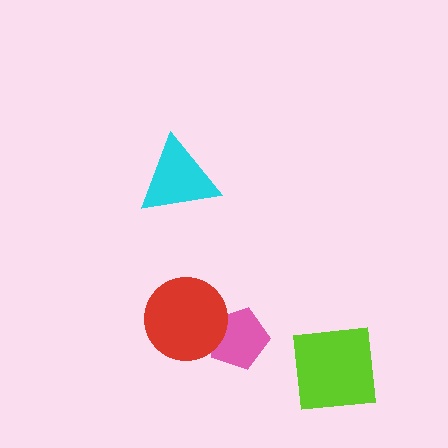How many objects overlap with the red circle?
1 object overlaps with the red circle.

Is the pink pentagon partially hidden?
Yes, it is partially covered by another shape.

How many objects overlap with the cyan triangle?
0 objects overlap with the cyan triangle.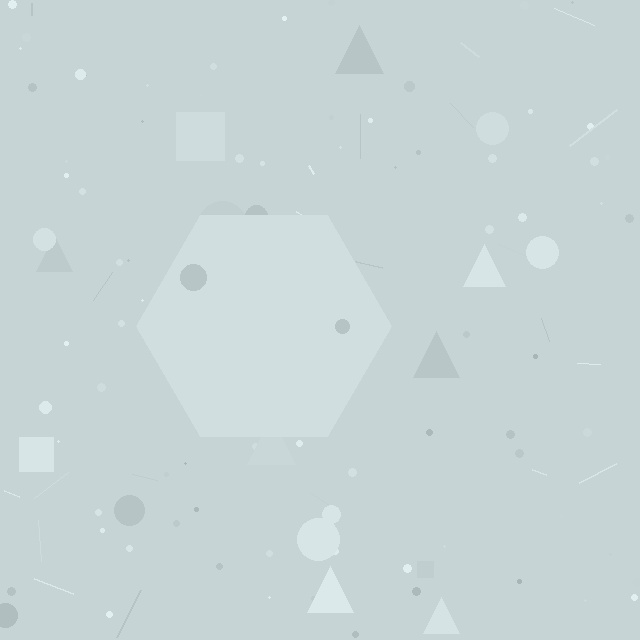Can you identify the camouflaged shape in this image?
The camouflaged shape is a hexagon.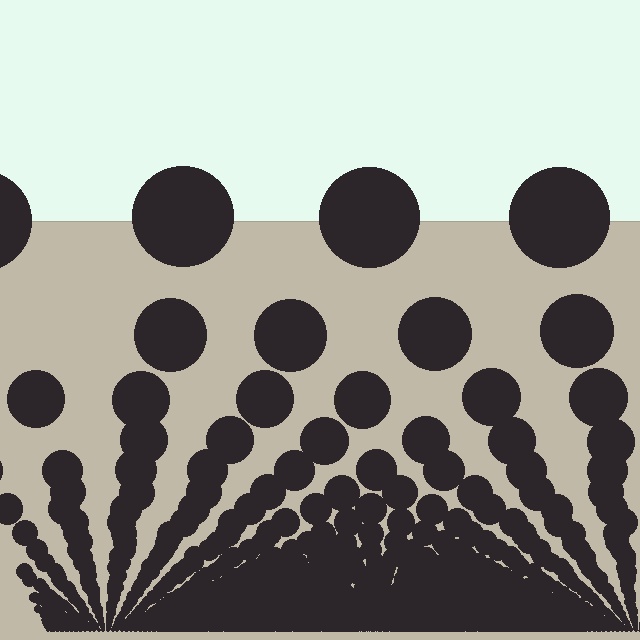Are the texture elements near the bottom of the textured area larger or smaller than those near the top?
Smaller. The gradient is inverted — elements near the bottom are smaller and denser.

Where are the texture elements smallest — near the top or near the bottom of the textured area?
Near the bottom.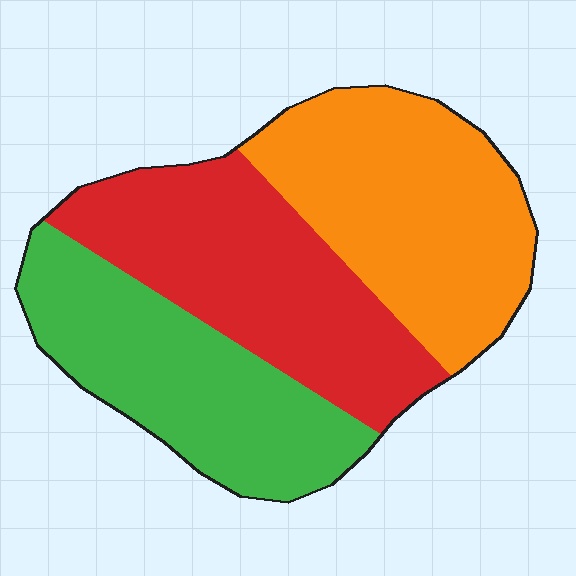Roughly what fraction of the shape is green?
Green covers roughly 30% of the shape.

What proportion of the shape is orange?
Orange takes up between a quarter and a half of the shape.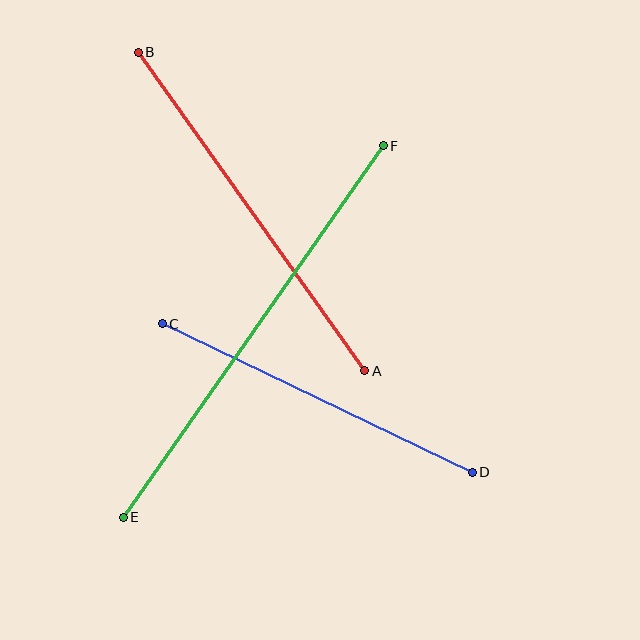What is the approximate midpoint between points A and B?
The midpoint is at approximately (251, 212) pixels.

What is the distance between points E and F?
The distance is approximately 454 pixels.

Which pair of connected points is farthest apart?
Points E and F are farthest apart.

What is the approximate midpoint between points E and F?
The midpoint is at approximately (253, 332) pixels.